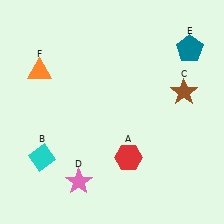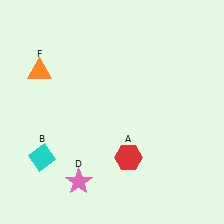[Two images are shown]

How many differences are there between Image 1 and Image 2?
There are 2 differences between the two images.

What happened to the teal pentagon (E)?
The teal pentagon (E) was removed in Image 2. It was in the top-right area of Image 1.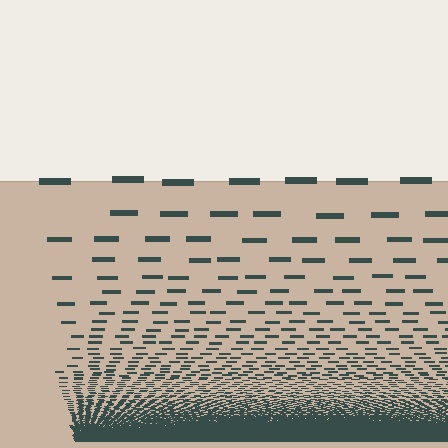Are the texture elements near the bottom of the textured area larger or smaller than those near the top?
Smaller. The gradient is inverted — elements near the bottom are smaller and denser.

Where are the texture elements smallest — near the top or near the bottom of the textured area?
Near the bottom.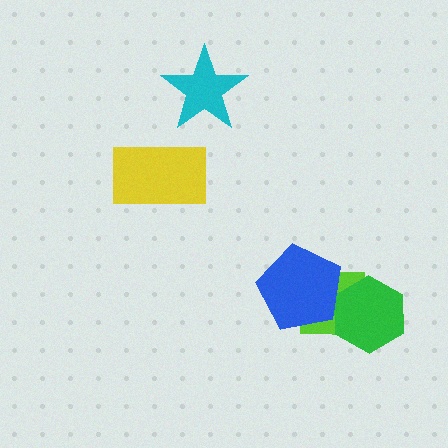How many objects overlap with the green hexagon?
2 objects overlap with the green hexagon.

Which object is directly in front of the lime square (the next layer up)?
The green hexagon is directly in front of the lime square.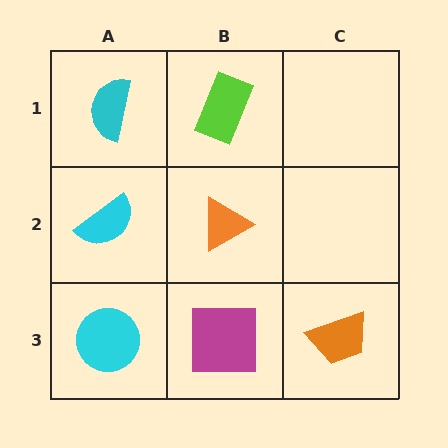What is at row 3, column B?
A magenta square.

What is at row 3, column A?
A cyan circle.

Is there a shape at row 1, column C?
No, that cell is empty.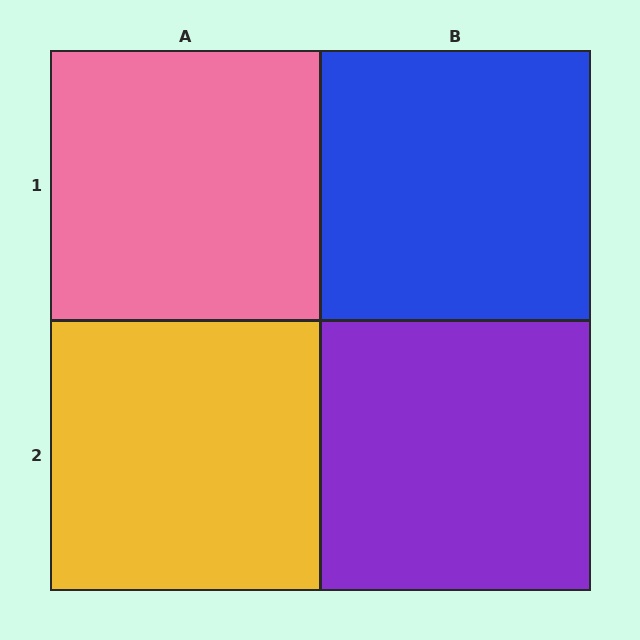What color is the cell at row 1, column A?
Pink.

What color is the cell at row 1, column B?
Blue.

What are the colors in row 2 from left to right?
Yellow, purple.